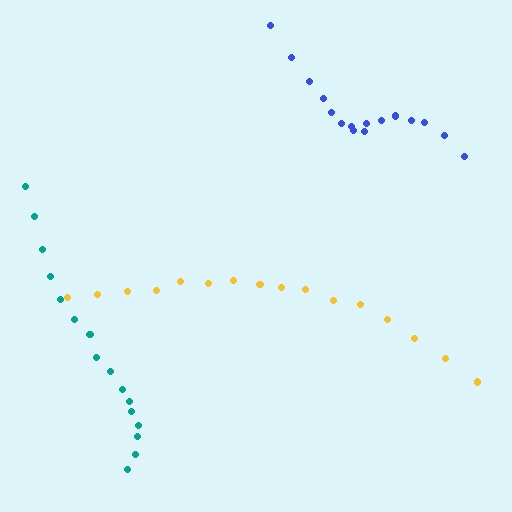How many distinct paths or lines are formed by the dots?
There are 3 distinct paths.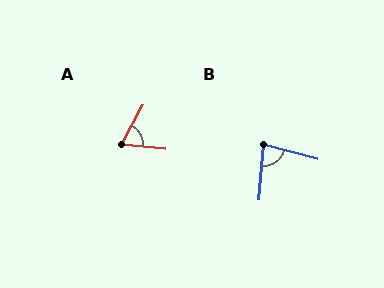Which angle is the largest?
B, at approximately 79 degrees.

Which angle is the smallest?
A, at approximately 67 degrees.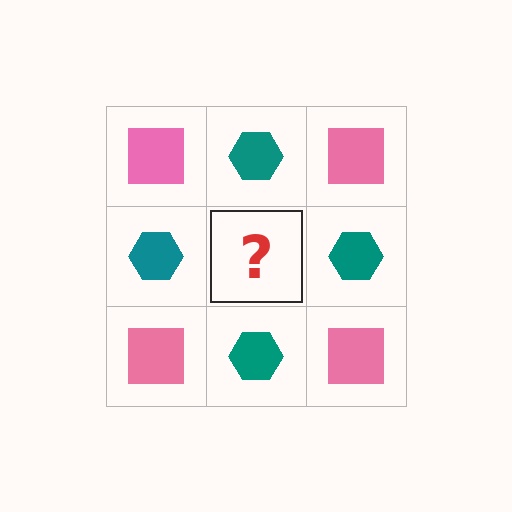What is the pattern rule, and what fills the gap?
The rule is that it alternates pink square and teal hexagon in a checkerboard pattern. The gap should be filled with a pink square.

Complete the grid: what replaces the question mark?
The question mark should be replaced with a pink square.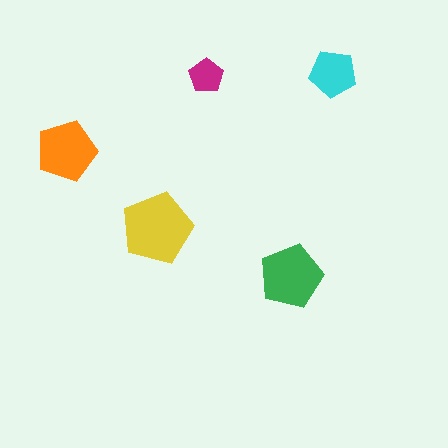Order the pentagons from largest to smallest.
the yellow one, the green one, the orange one, the cyan one, the magenta one.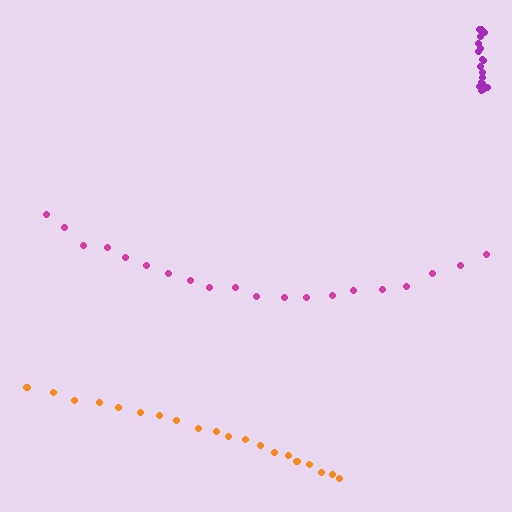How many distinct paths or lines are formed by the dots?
There are 3 distinct paths.